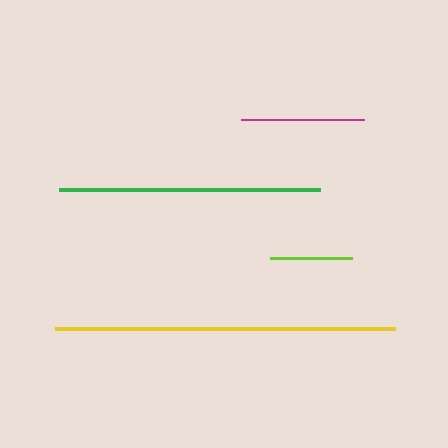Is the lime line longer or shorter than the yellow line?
The yellow line is longer than the lime line.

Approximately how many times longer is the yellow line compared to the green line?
The yellow line is approximately 1.3 times the length of the green line.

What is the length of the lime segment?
The lime segment is approximately 82 pixels long.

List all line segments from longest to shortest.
From longest to shortest: yellow, green, magenta, lime.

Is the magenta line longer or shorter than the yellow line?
The yellow line is longer than the magenta line.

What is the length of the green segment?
The green segment is approximately 261 pixels long.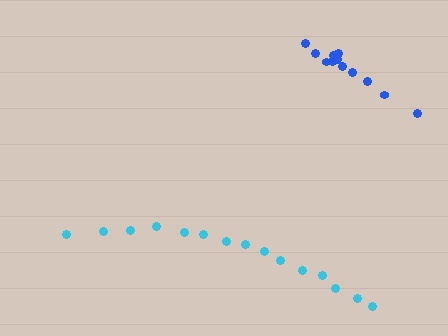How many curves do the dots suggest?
There are 2 distinct paths.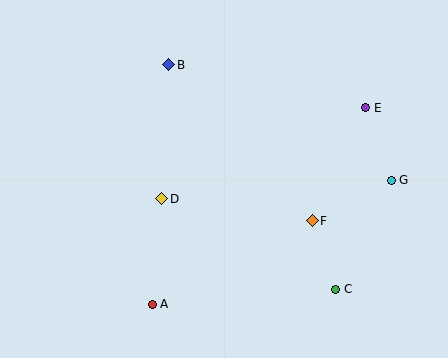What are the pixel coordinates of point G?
Point G is at (391, 180).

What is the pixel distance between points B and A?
The distance between B and A is 240 pixels.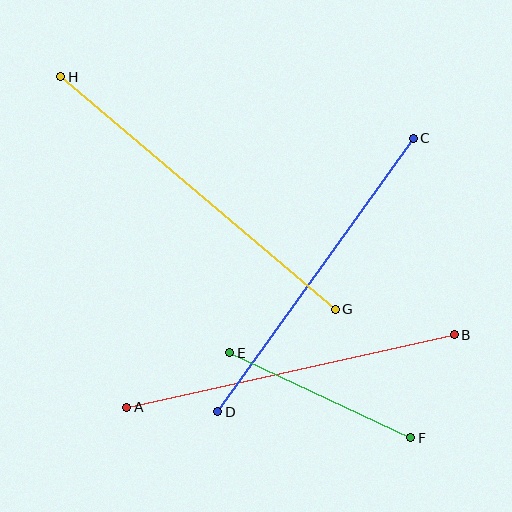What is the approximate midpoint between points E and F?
The midpoint is at approximately (320, 395) pixels.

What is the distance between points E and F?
The distance is approximately 200 pixels.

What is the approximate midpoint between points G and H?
The midpoint is at approximately (198, 193) pixels.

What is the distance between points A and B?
The distance is approximately 336 pixels.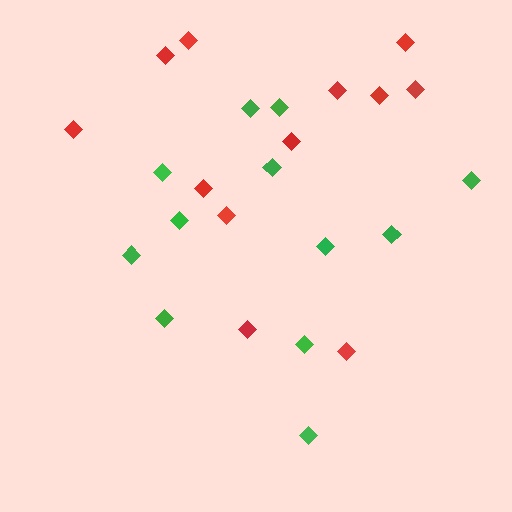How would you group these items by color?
There are 2 groups: one group of red diamonds (12) and one group of green diamonds (12).